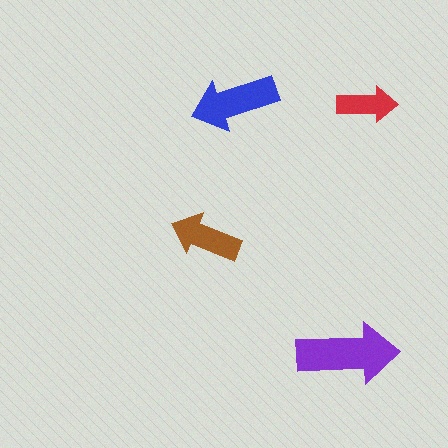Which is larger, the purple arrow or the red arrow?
The purple one.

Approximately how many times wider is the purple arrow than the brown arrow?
About 1.5 times wider.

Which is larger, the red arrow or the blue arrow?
The blue one.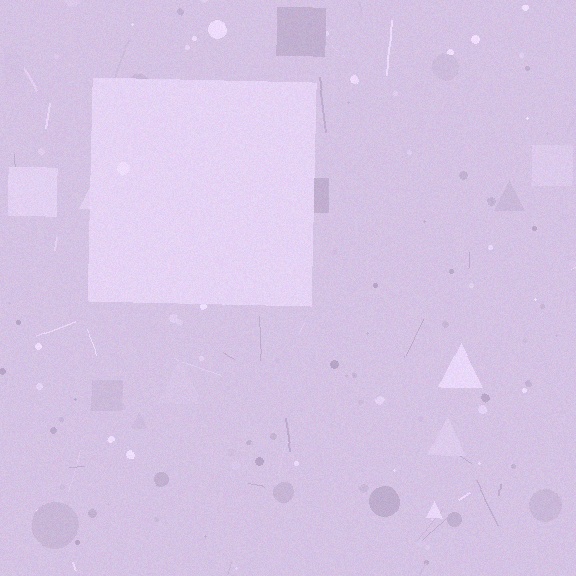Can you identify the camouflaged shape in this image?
The camouflaged shape is a square.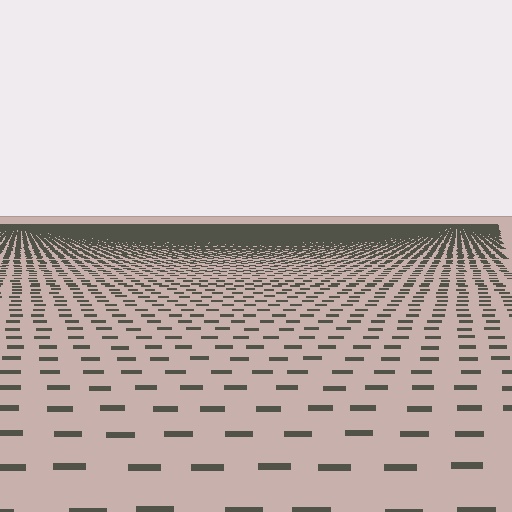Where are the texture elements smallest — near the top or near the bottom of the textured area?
Near the top.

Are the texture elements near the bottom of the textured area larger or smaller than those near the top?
Larger. Near the bottom, elements are closer to the viewer and appear at a bigger on-screen size.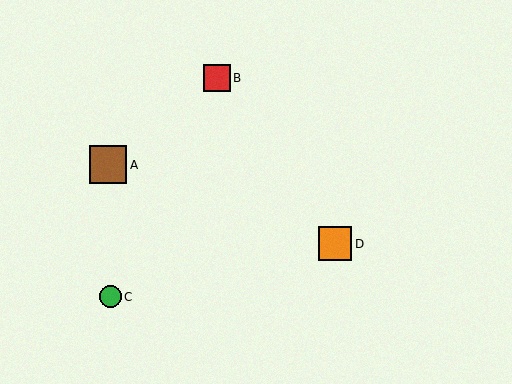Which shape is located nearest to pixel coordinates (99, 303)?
The green circle (labeled C) at (111, 297) is nearest to that location.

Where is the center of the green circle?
The center of the green circle is at (111, 297).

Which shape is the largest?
The brown square (labeled A) is the largest.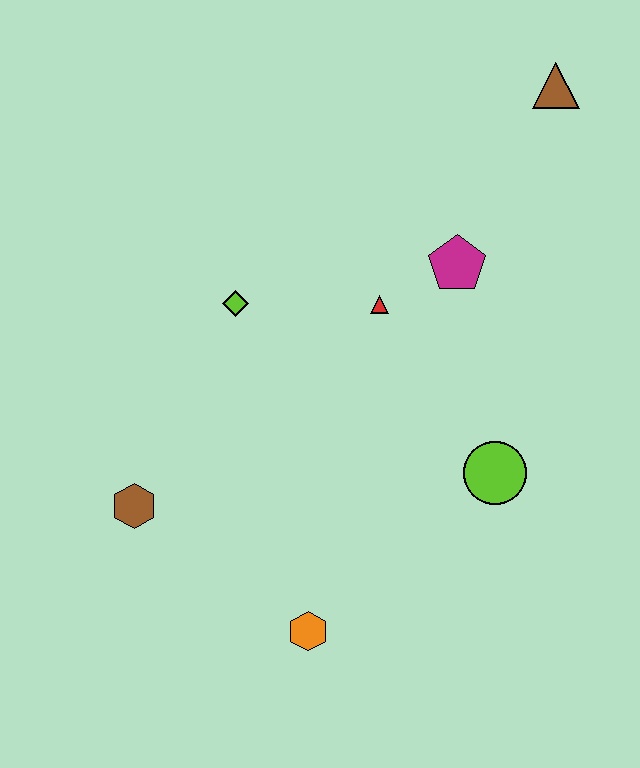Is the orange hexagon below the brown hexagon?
Yes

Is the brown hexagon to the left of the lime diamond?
Yes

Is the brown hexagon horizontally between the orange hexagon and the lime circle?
No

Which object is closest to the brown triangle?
The magenta pentagon is closest to the brown triangle.